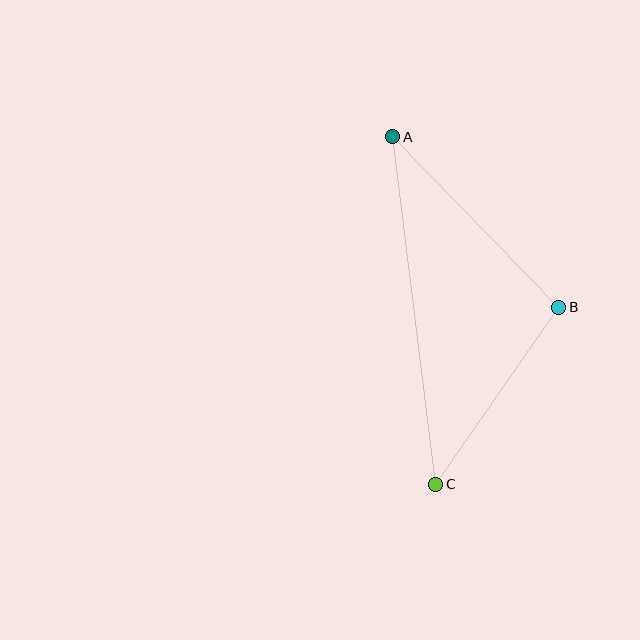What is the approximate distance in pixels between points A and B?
The distance between A and B is approximately 237 pixels.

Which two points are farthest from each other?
Points A and C are farthest from each other.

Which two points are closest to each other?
Points B and C are closest to each other.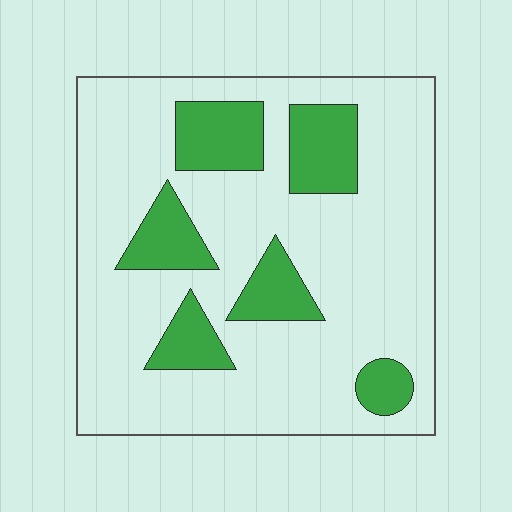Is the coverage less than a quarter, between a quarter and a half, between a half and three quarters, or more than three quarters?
Less than a quarter.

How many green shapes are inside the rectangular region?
6.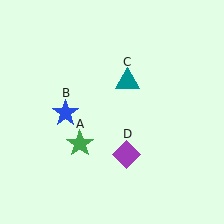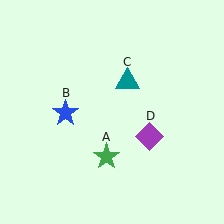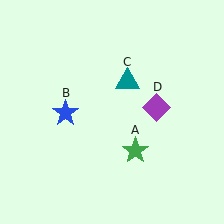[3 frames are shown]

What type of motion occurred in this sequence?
The green star (object A), purple diamond (object D) rotated counterclockwise around the center of the scene.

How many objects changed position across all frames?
2 objects changed position: green star (object A), purple diamond (object D).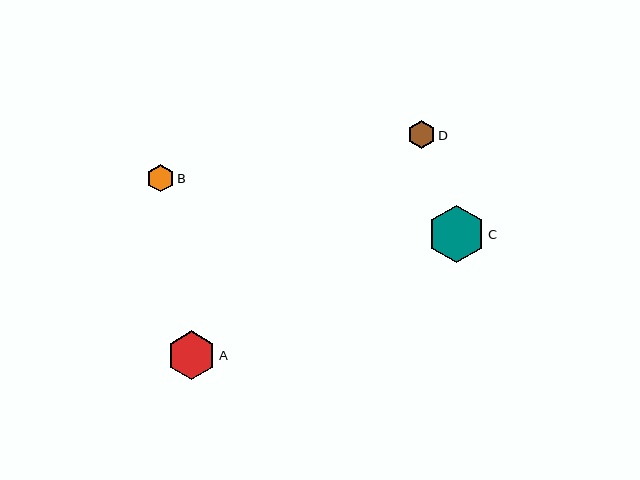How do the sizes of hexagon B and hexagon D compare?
Hexagon B and hexagon D are approximately the same size.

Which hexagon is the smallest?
Hexagon D is the smallest with a size of approximately 28 pixels.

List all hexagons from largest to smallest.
From largest to smallest: C, A, B, D.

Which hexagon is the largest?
Hexagon C is the largest with a size of approximately 57 pixels.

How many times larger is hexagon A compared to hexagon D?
Hexagon A is approximately 1.7 times the size of hexagon D.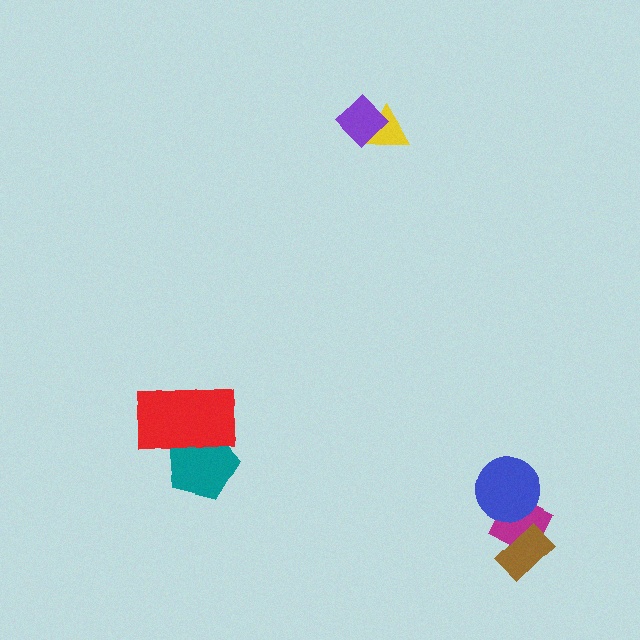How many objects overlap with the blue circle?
1 object overlaps with the blue circle.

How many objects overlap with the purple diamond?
1 object overlaps with the purple diamond.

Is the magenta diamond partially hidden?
Yes, it is partially covered by another shape.